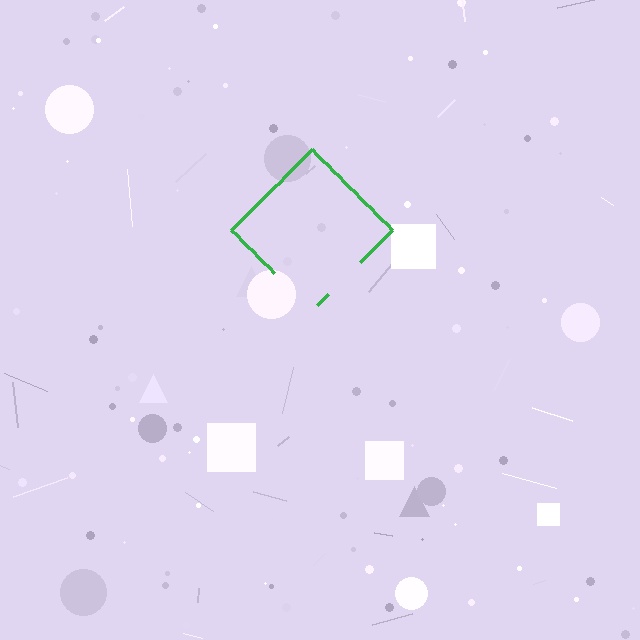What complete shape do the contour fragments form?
The contour fragments form a diamond.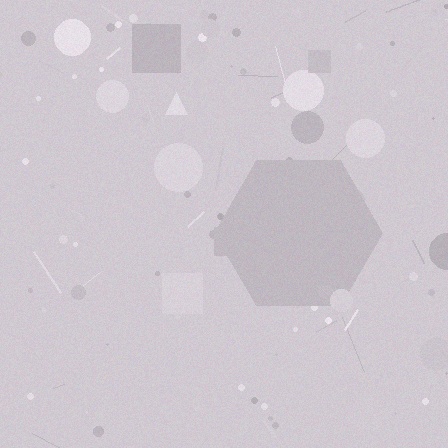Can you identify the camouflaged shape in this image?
The camouflaged shape is a hexagon.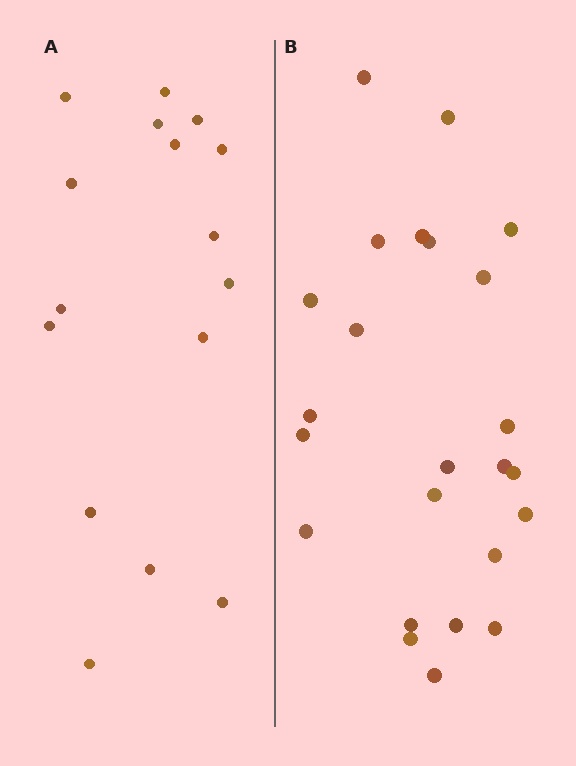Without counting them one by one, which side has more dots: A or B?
Region B (the right region) has more dots.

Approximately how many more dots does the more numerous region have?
Region B has roughly 8 or so more dots than region A.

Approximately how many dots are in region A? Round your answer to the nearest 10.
About 20 dots. (The exact count is 16, which rounds to 20.)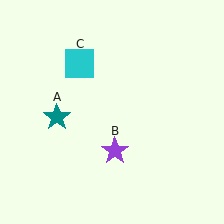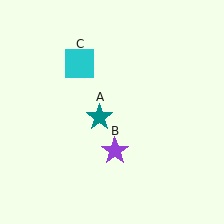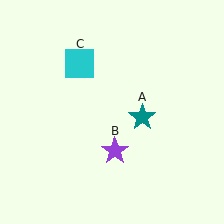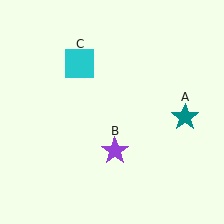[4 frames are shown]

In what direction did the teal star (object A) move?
The teal star (object A) moved right.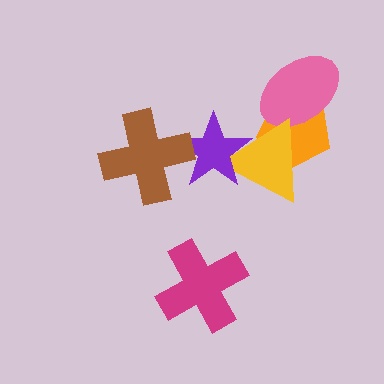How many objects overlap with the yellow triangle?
3 objects overlap with the yellow triangle.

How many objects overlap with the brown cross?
1 object overlaps with the brown cross.